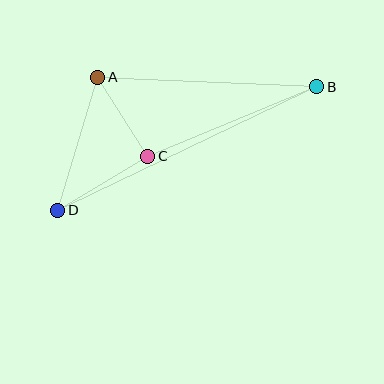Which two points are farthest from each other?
Points B and D are farthest from each other.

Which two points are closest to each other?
Points A and C are closest to each other.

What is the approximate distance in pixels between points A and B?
The distance between A and B is approximately 219 pixels.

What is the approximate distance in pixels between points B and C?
The distance between B and C is approximately 183 pixels.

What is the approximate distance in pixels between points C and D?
The distance between C and D is approximately 105 pixels.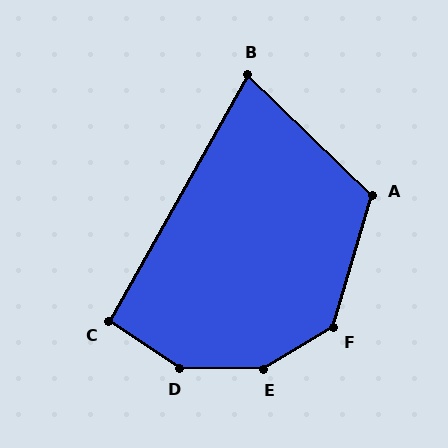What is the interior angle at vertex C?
Approximately 94 degrees (approximately right).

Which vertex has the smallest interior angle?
B, at approximately 75 degrees.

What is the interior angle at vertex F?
Approximately 137 degrees (obtuse).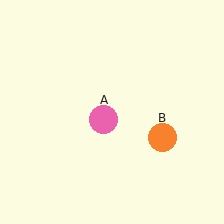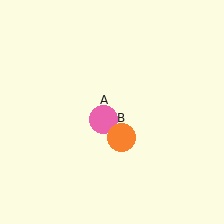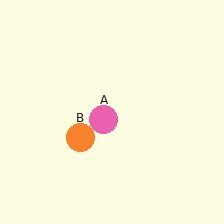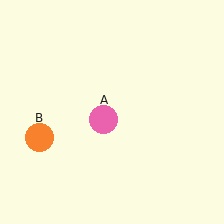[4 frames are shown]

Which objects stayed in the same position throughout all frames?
Pink circle (object A) remained stationary.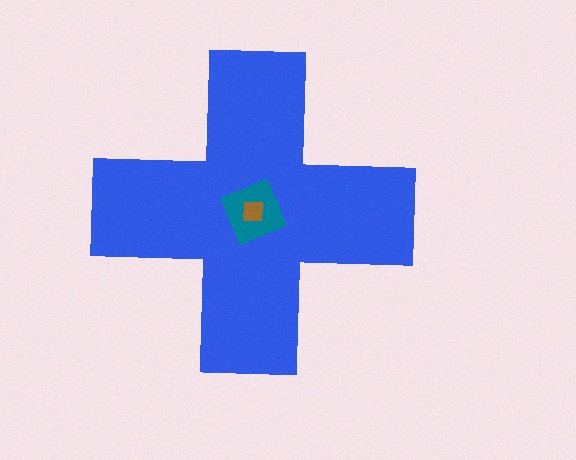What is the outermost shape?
The blue cross.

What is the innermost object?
The brown square.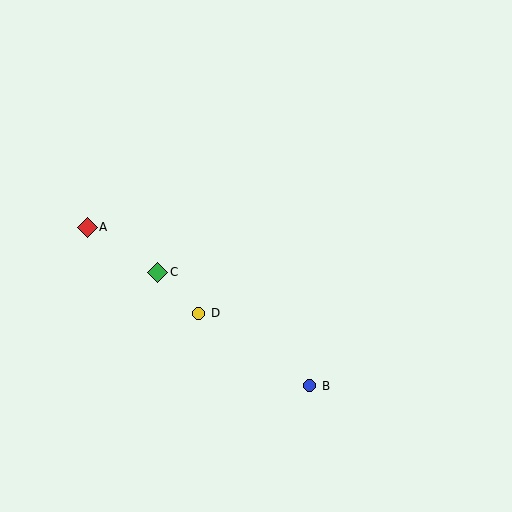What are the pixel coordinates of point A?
Point A is at (87, 227).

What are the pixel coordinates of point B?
Point B is at (310, 386).